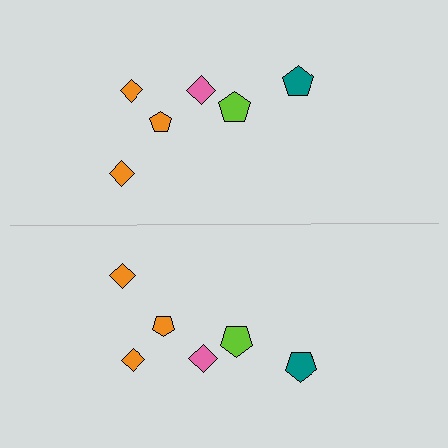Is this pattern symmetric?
Yes, this pattern has bilateral (reflection) symmetry.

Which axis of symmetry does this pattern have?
The pattern has a horizontal axis of symmetry running through the center of the image.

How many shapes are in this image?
There are 12 shapes in this image.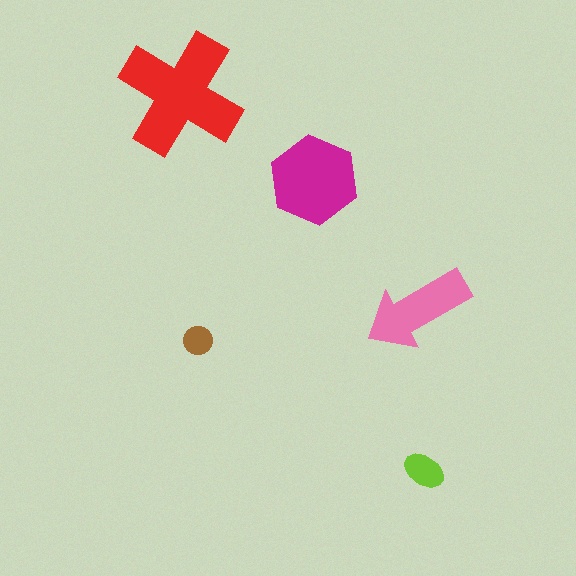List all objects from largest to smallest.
The red cross, the magenta hexagon, the pink arrow, the lime ellipse, the brown circle.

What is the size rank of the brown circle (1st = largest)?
5th.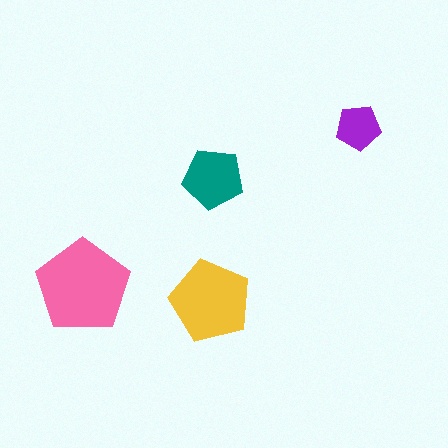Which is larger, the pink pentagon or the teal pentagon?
The pink one.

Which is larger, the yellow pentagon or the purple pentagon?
The yellow one.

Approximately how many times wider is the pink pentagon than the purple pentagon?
About 2 times wider.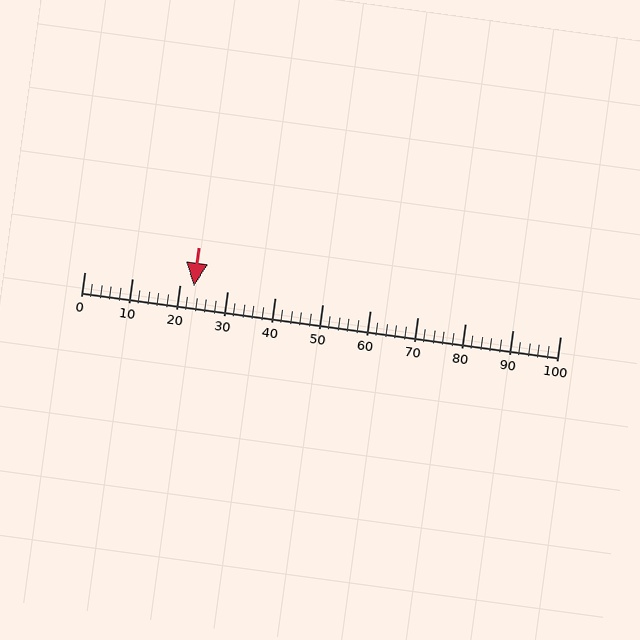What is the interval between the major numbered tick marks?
The major tick marks are spaced 10 units apart.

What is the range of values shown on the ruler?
The ruler shows values from 0 to 100.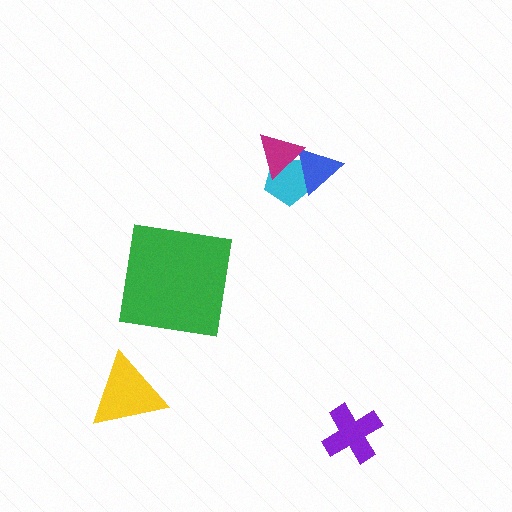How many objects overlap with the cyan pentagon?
2 objects overlap with the cyan pentagon.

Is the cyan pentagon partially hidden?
Yes, it is partially covered by another shape.